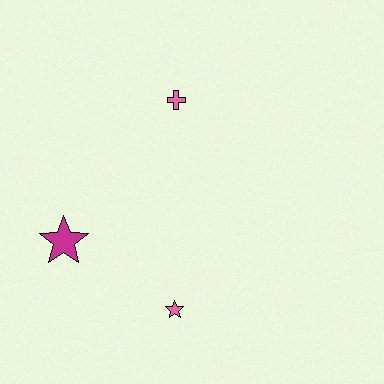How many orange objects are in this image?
There are no orange objects.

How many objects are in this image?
There are 3 objects.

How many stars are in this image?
There are 2 stars.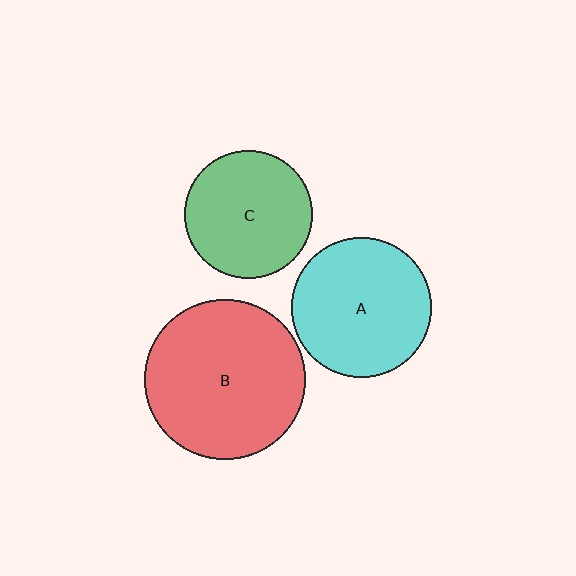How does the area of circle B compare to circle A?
Approximately 1.3 times.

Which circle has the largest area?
Circle B (red).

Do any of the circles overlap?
No, none of the circles overlap.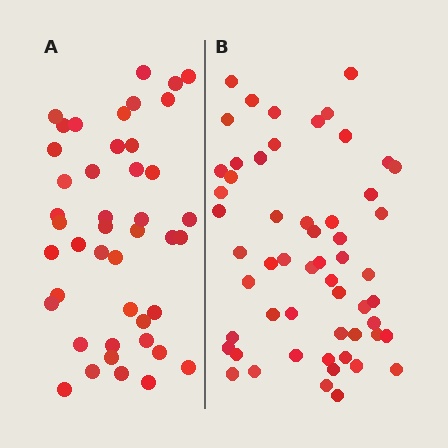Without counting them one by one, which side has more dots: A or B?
Region B (the right region) has more dots.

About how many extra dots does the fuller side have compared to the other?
Region B has roughly 12 or so more dots than region A.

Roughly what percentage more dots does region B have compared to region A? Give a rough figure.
About 25% more.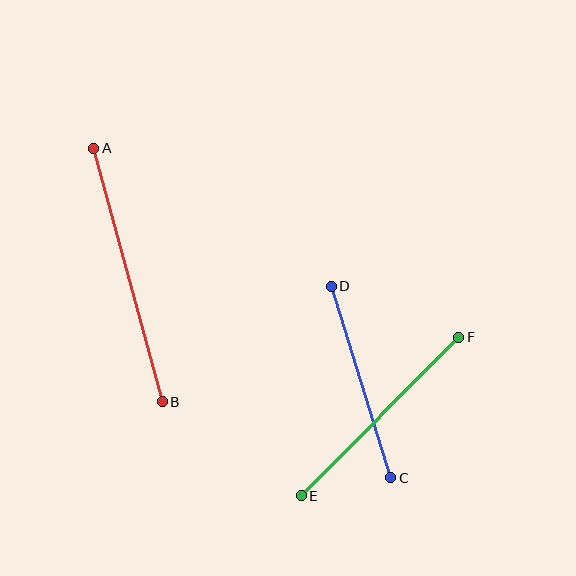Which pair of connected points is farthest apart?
Points A and B are farthest apart.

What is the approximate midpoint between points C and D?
The midpoint is at approximately (361, 382) pixels.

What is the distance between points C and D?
The distance is approximately 201 pixels.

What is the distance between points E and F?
The distance is approximately 223 pixels.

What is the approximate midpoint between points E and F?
The midpoint is at approximately (380, 416) pixels.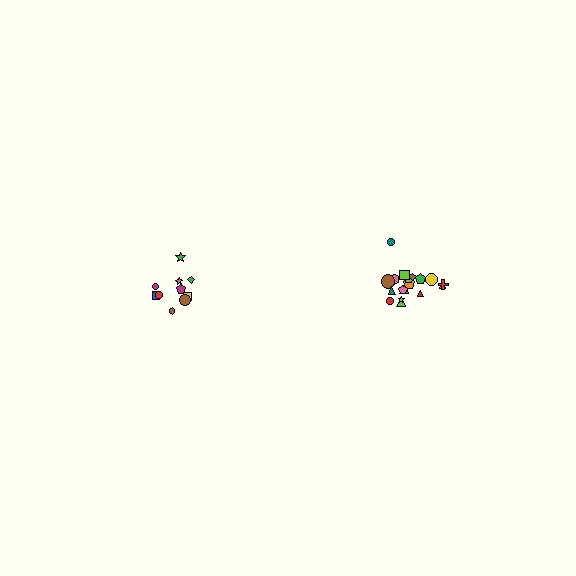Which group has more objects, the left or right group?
The right group.